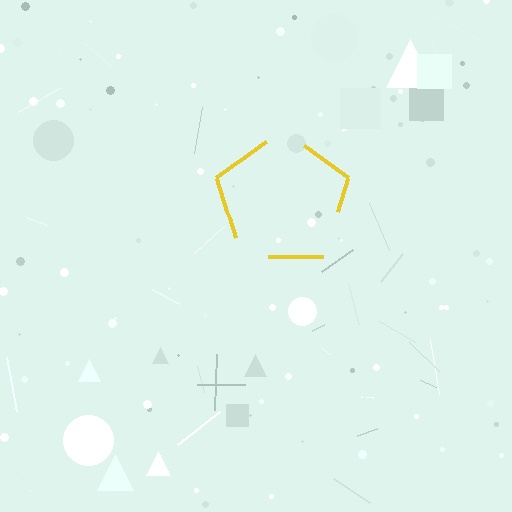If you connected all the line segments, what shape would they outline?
They would outline a pentagon.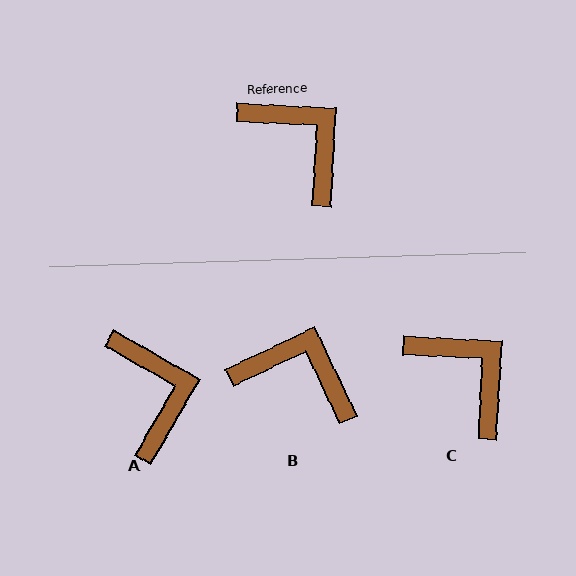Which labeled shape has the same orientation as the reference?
C.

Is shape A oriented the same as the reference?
No, it is off by about 26 degrees.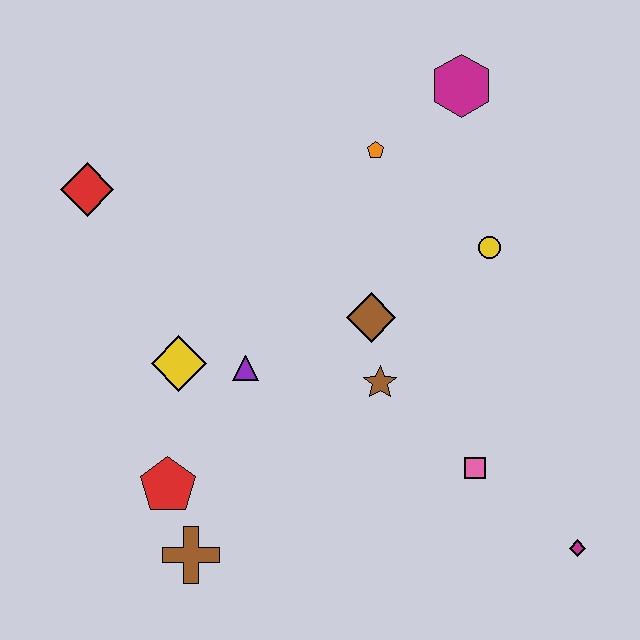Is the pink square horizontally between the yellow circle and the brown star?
Yes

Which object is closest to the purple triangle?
The yellow diamond is closest to the purple triangle.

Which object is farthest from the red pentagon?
The magenta hexagon is farthest from the red pentagon.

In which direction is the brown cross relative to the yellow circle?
The brown cross is below the yellow circle.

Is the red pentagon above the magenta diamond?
Yes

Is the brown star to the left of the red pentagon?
No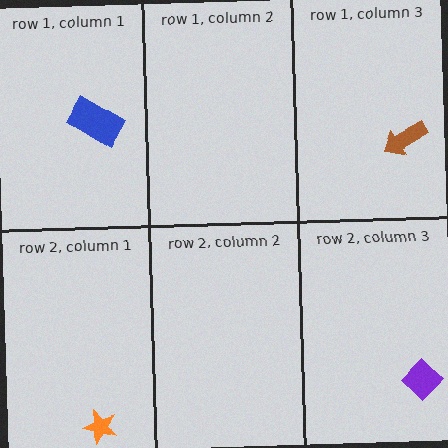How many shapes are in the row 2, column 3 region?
1.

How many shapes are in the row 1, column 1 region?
1.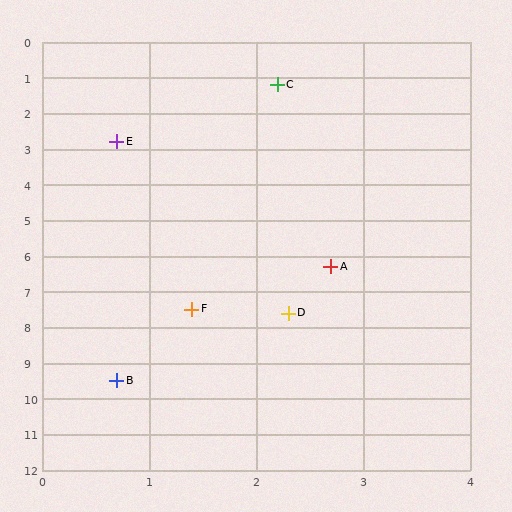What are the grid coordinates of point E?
Point E is at approximately (0.7, 2.8).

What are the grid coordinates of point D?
Point D is at approximately (2.3, 7.6).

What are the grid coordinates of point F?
Point F is at approximately (1.4, 7.5).